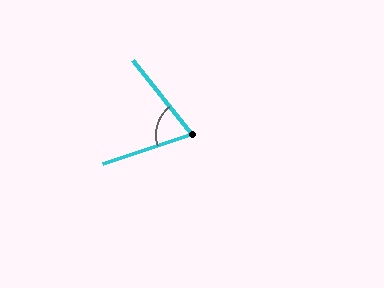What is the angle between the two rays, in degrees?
Approximately 70 degrees.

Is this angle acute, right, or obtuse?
It is acute.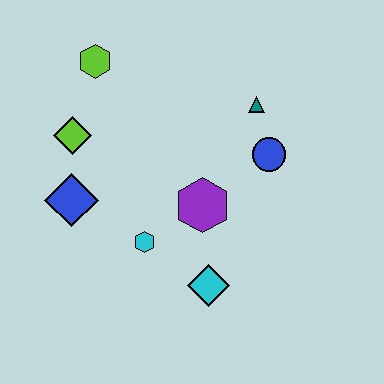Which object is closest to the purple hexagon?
The cyan hexagon is closest to the purple hexagon.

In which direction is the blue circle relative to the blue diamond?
The blue circle is to the right of the blue diamond.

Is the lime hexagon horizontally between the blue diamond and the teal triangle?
Yes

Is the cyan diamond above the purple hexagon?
No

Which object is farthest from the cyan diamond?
The lime hexagon is farthest from the cyan diamond.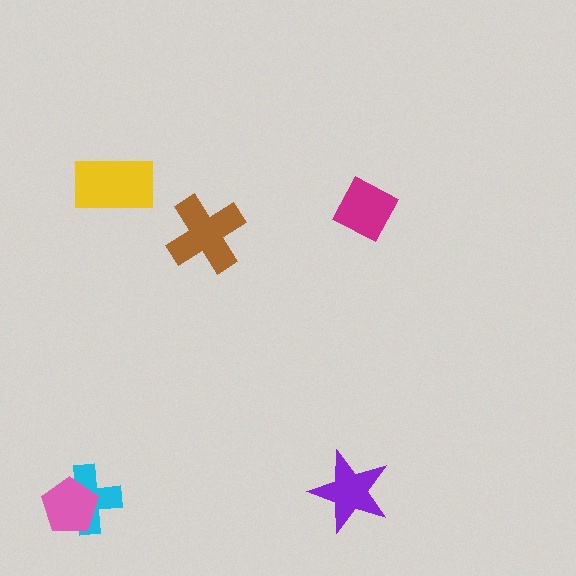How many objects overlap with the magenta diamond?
0 objects overlap with the magenta diamond.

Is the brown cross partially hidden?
No, no other shape covers it.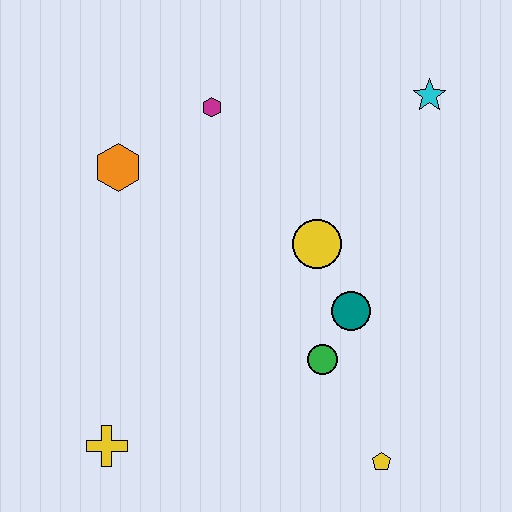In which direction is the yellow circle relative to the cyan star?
The yellow circle is below the cyan star.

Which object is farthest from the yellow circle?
The yellow cross is farthest from the yellow circle.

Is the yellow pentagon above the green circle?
No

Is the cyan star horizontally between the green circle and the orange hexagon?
No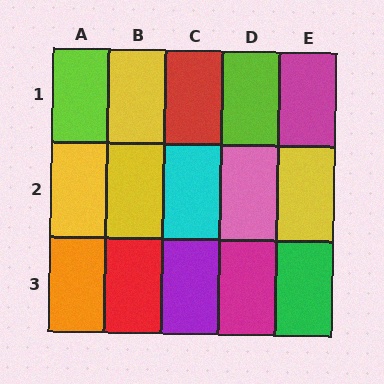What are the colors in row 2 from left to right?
Yellow, yellow, cyan, pink, yellow.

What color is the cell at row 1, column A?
Lime.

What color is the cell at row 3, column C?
Purple.